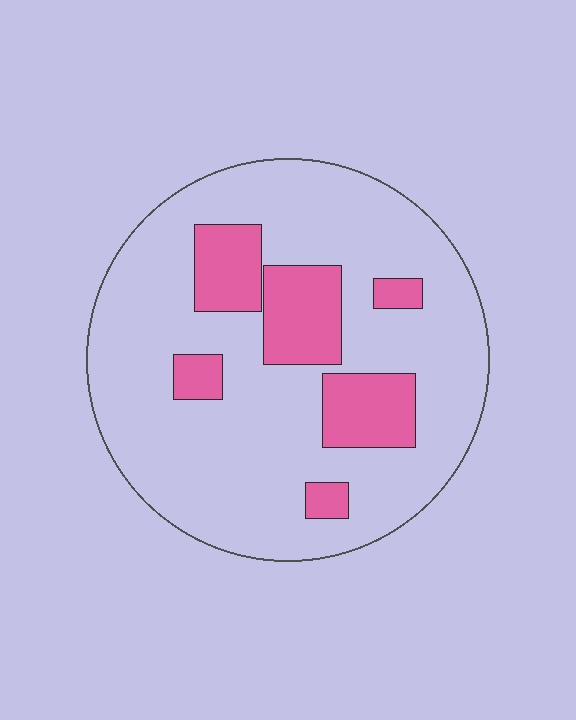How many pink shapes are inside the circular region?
6.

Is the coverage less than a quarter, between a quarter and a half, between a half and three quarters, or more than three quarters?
Less than a quarter.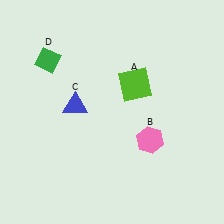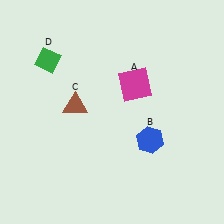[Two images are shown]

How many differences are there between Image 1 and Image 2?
There are 3 differences between the two images.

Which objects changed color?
A changed from lime to magenta. B changed from pink to blue. C changed from blue to brown.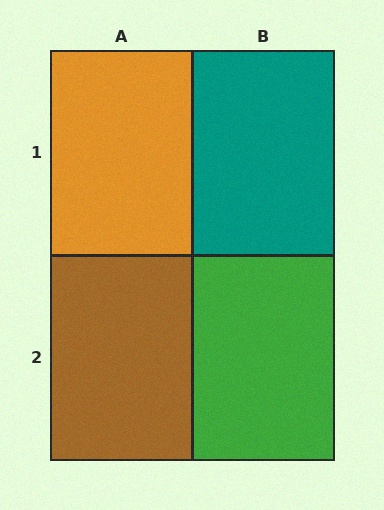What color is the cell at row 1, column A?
Orange.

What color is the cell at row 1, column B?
Teal.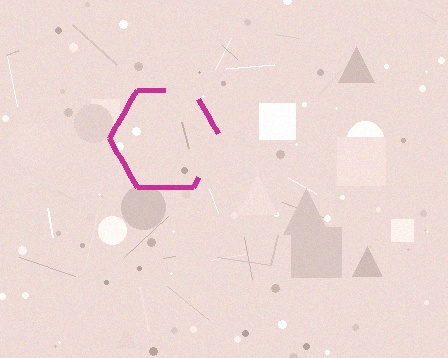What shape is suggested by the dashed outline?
The dashed outline suggests a hexagon.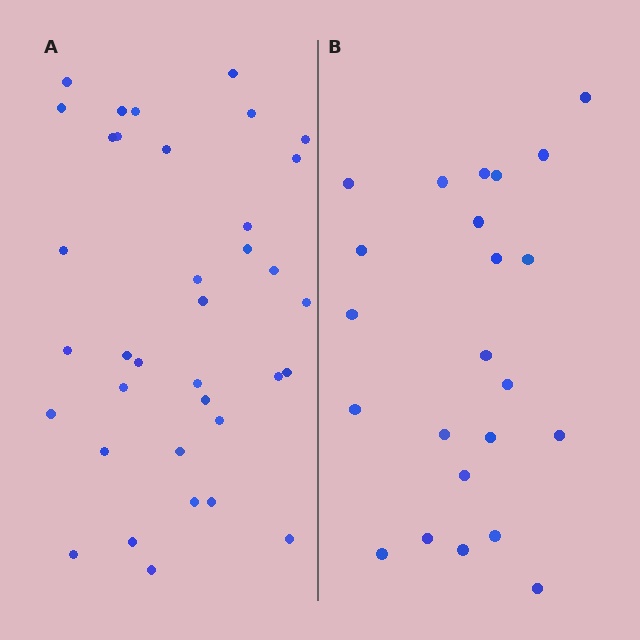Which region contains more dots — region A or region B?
Region A (the left region) has more dots.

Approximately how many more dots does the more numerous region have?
Region A has approximately 15 more dots than region B.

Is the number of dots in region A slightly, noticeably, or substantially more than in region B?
Region A has substantially more. The ratio is roughly 1.6 to 1.